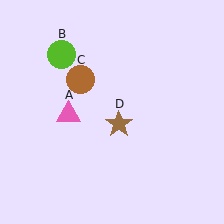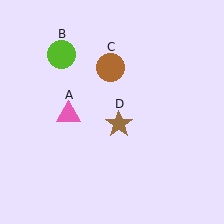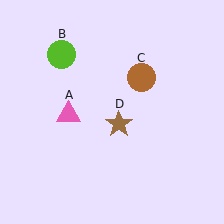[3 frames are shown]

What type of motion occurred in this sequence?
The brown circle (object C) rotated clockwise around the center of the scene.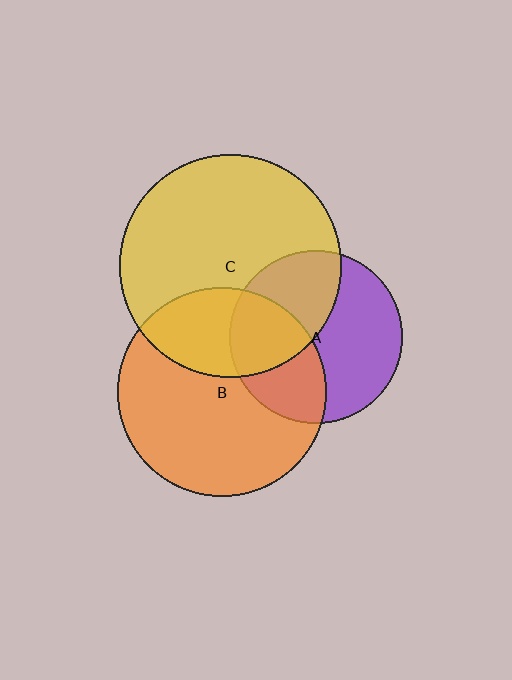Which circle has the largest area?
Circle C (yellow).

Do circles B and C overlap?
Yes.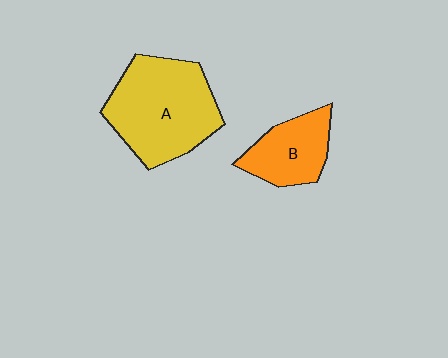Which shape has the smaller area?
Shape B (orange).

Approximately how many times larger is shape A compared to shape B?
Approximately 1.9 times.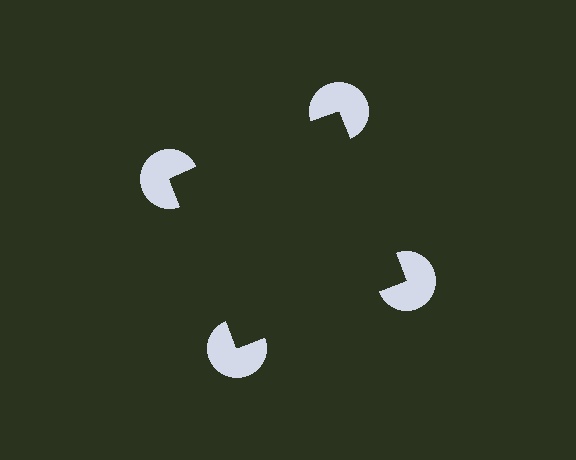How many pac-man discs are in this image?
There are 4 — one at each vertex of the illusory square.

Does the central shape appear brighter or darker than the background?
It typically appears slightly darker than the background, even though no actual brightness change is drawn.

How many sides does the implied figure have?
4 sides.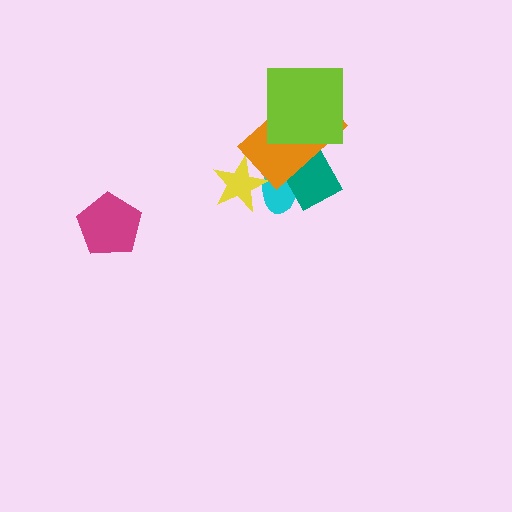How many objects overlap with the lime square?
1 object overlaps with the lime square.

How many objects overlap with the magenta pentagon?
0 objects overlap with the magenta pentagon.